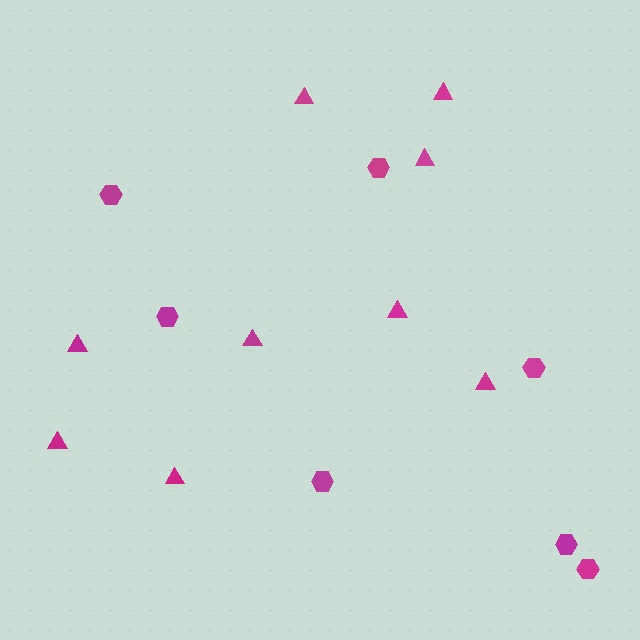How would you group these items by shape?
There are 2 groups: one group of triangles (9) and one group of hexagons (7).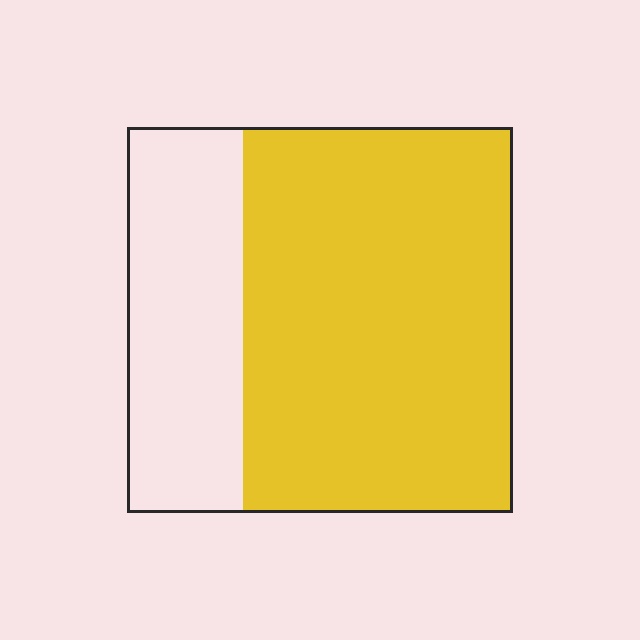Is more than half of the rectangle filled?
Yes.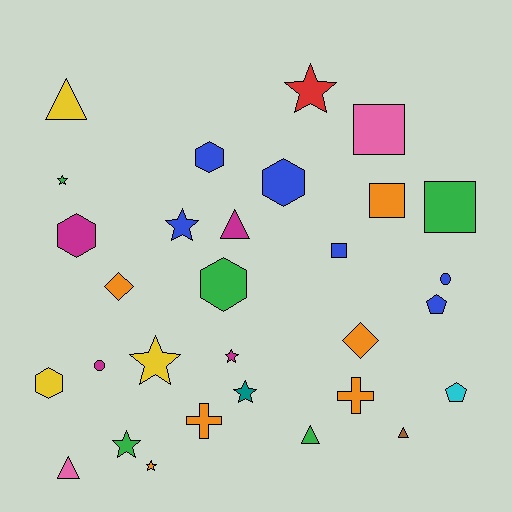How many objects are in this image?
There are 30 objects.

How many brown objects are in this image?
There is 1 brown object.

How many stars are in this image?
There are 8 stars.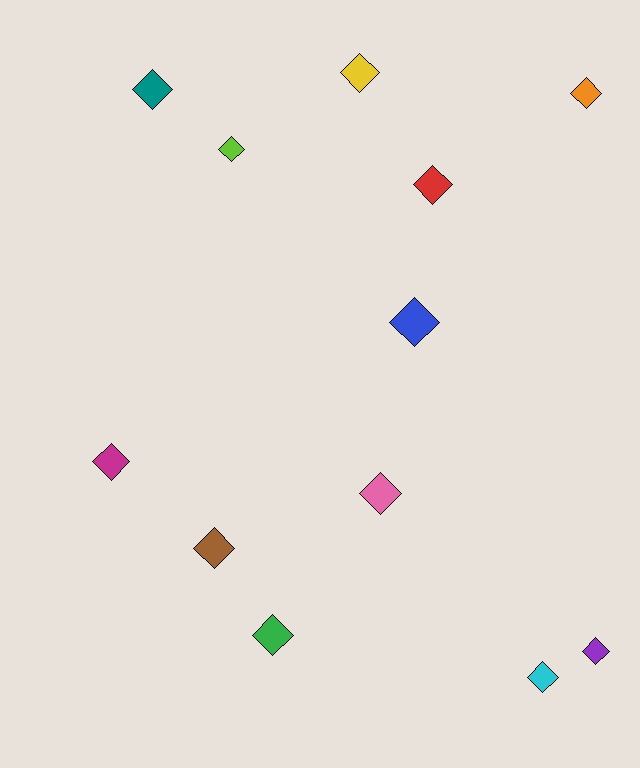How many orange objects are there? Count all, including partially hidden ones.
There is 1 orange object.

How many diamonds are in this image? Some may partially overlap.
There are 12 diamonds.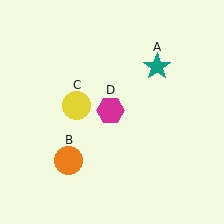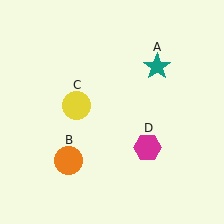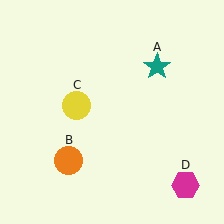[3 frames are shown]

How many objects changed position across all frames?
1 object changed position: magenta hexagon (object D).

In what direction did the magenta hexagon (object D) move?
The magenta hexagon (object D) moved down and to the right.